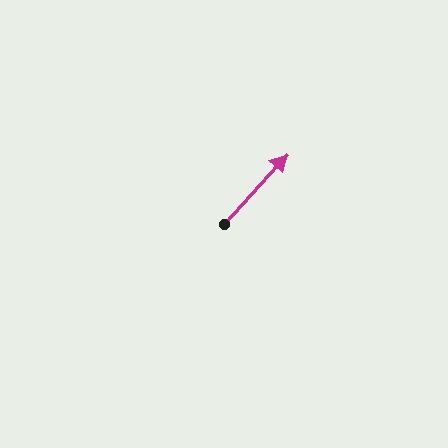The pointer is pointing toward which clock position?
Roughly 1 o'clock.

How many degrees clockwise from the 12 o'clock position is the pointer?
Approximately 42 degrees.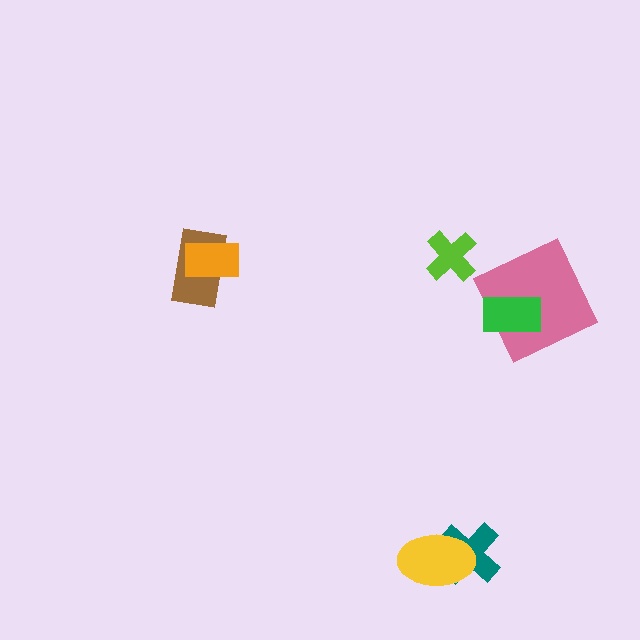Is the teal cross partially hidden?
Yes, it is partially covered by another shape.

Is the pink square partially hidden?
Yes, it is partially covered by another shape.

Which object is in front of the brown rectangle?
The orange rectangle is in front of the brown rectangle.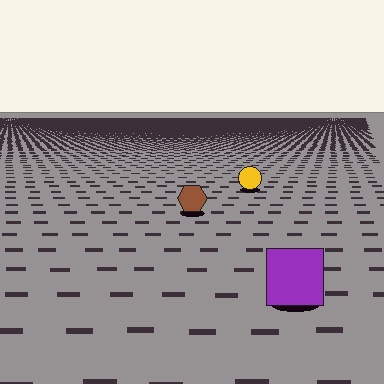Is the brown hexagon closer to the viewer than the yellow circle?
Yes. The brown hexagon is closer — you can tell from the texture gradient: the ground texture is coarser near it.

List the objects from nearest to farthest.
From nearest to farthest: the purple square, the brown hexagon, the yellow circle.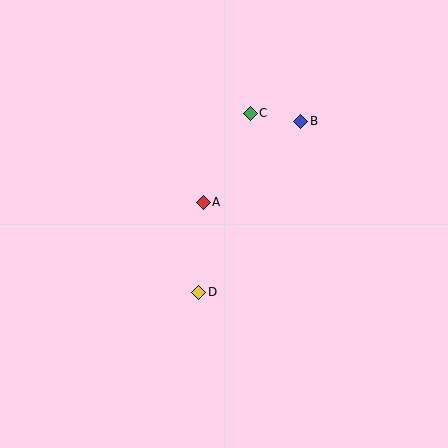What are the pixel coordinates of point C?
Point C is at (250, 113).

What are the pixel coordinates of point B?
Point B is at (301, 121).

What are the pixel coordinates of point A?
Point A is at (203, 202).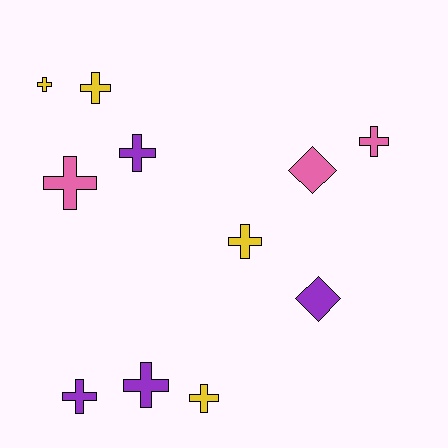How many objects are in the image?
There are 11 objects.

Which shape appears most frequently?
Cross, with 9 objects.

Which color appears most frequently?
Purple, with 4 objects.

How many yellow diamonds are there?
There are no yellow diamonds.